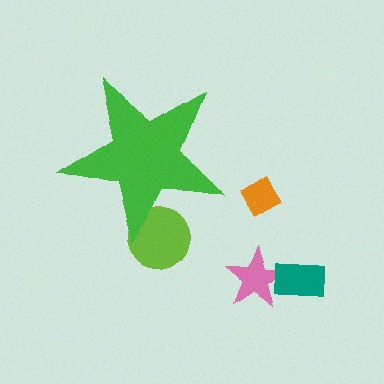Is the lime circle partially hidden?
Yes, the lime circle is partially hidden behind the green star.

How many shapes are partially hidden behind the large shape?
1 shape is partially hidden.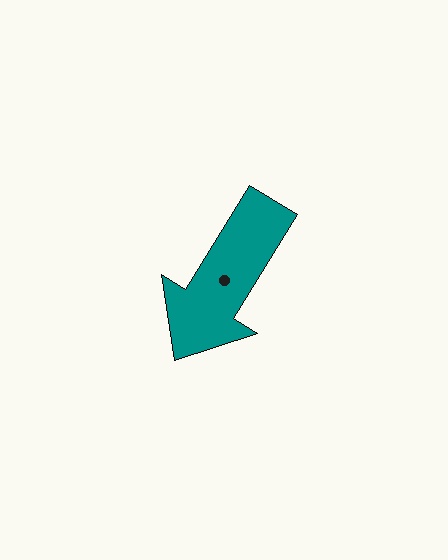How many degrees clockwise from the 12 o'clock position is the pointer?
Approximately 212 degrees.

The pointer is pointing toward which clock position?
Roughly 7 o'clock.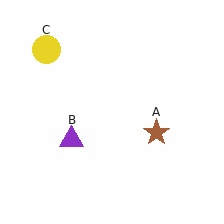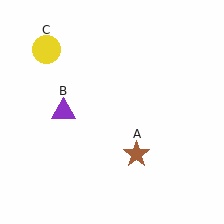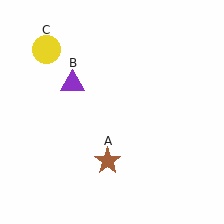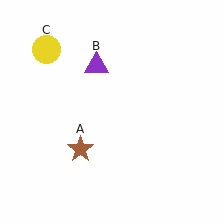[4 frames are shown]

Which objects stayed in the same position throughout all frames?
Yellow circle (object C) remained stationary.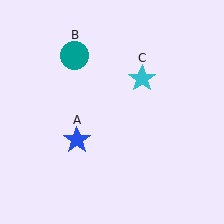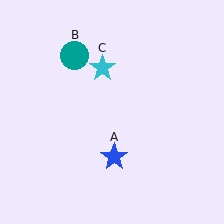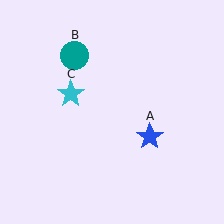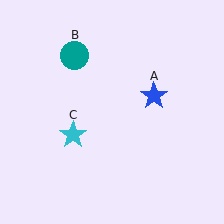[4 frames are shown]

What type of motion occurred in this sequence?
The blue star (object A), cyan star (object C) rotated counterclockwise around the center of the scene.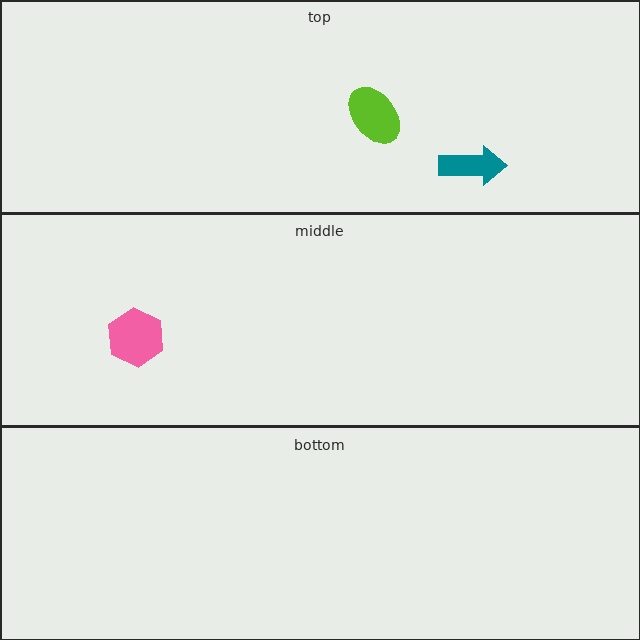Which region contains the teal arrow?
The top region.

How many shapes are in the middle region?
1.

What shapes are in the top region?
The lime ellipse, the teal arrow.